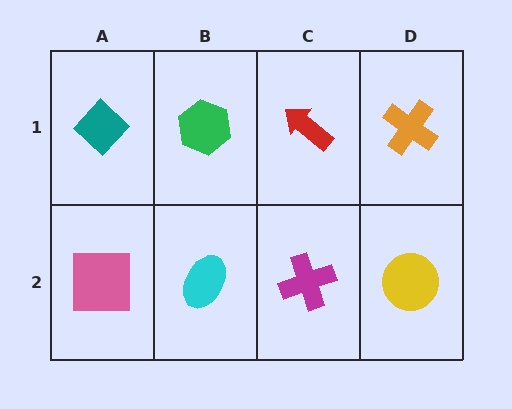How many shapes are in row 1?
4 shapes.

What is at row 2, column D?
A yellow circle.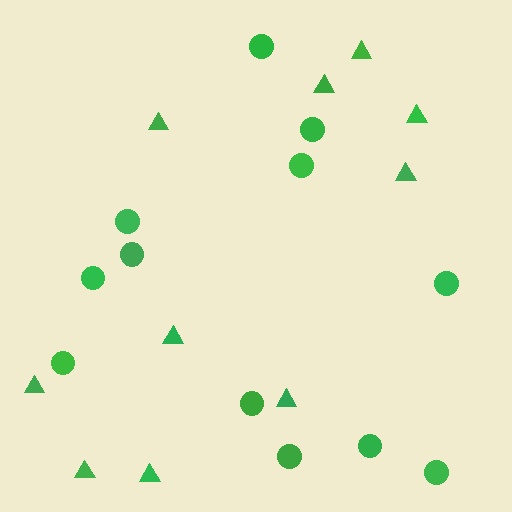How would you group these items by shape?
There are 2 groups: one group of circles (12) and one group of triangles (10).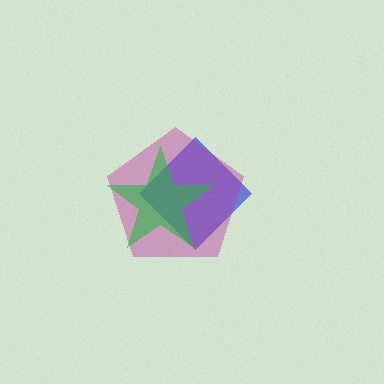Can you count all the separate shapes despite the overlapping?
Yes, there are 3 separate shapes.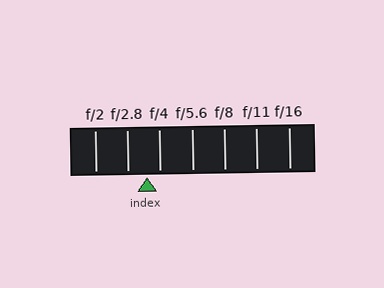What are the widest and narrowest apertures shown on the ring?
The widest aperture shown is f/2 and the narrowest is f/16.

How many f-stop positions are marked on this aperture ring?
There are 7 f-stop positions marked.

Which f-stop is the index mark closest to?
The index mark is closest to f/4.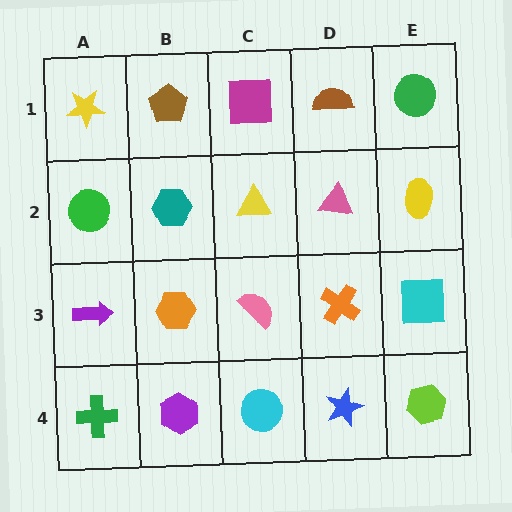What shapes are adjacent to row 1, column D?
A pink triangle (row 2, column D), a magenta square (row 1, column C), a green circle (row 1, column E).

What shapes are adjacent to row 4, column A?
A purple arrow (row 3, column A), a purple hexagon (row 4, column B).